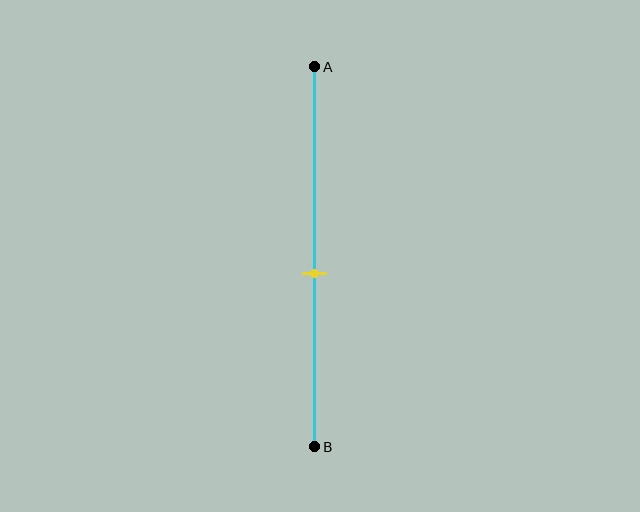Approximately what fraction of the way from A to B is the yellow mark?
The yellow mark is approximately 55% of the way from A to B.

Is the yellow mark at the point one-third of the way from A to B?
No, the mark is at about 55% from A, not at the 33% one-third point.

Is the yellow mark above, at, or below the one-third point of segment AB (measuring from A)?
The yellow mark is below the one-third point of segment AB.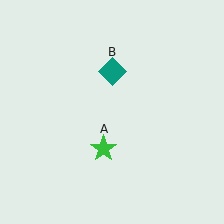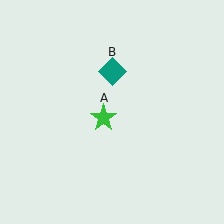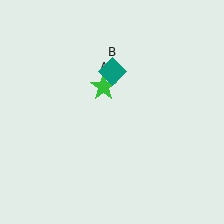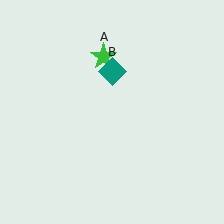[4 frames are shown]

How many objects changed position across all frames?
1 object changed position: green star (object A).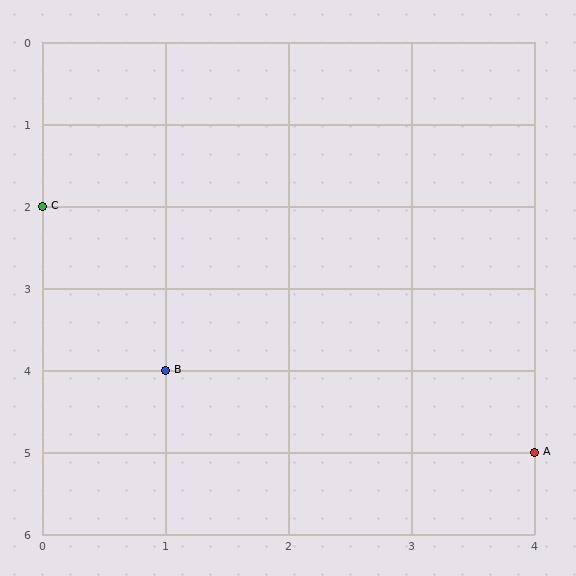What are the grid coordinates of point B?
Point B is at grid coordinates (1, 4).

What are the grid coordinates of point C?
Point C is at grid coordinates (0, 2).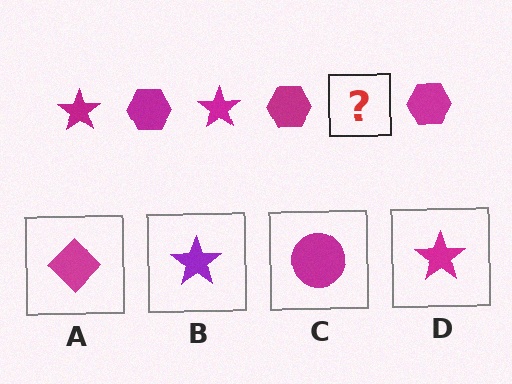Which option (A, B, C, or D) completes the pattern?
D.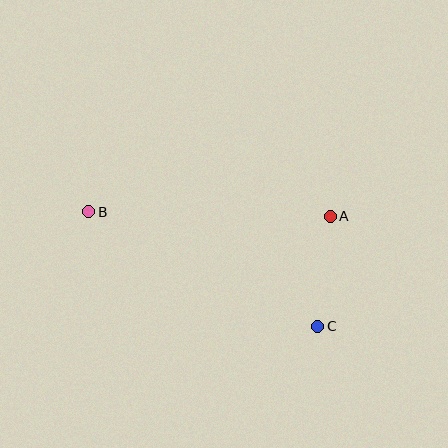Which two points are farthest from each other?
Points B and C are farthest from each other.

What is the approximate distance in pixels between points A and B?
The distance between A and B is approximately 241 pixels.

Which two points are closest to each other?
Points A and C are closest to each other.